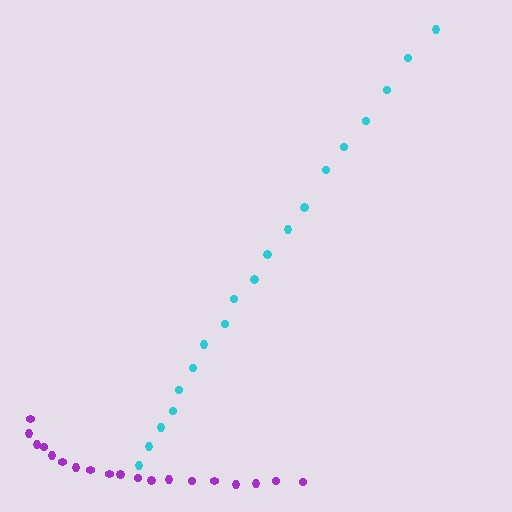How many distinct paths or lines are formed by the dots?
There are 2 distinct paths.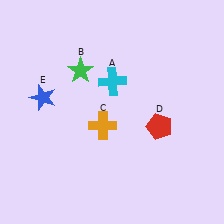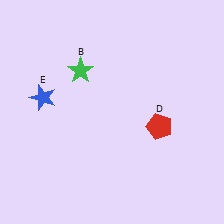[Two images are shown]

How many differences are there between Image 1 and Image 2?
There are 2 differences between the two images.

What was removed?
The orange cross (C), the cyan cross (A) were removed in Image 2.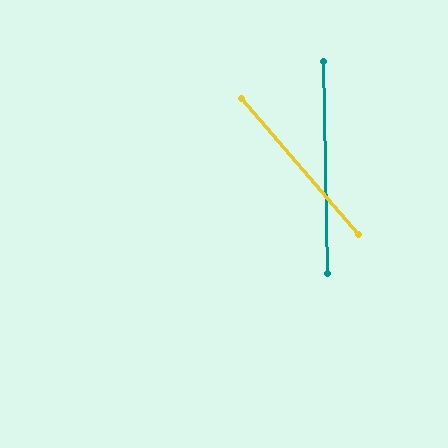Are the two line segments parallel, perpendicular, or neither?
Neither parallel nor perpendicular — they differ by about 40°.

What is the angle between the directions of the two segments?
Approximately 40 degrees.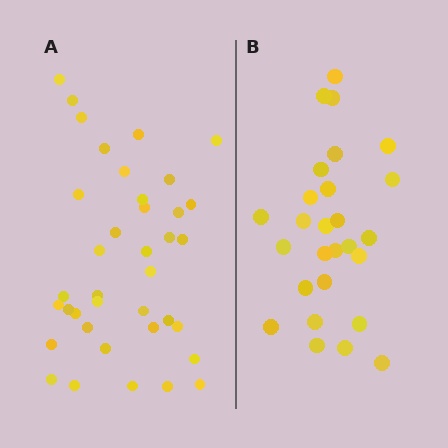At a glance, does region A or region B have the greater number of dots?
Region A (the left region) has more dots.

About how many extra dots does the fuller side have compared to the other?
Region A has roughly 12 or so more dots than region B.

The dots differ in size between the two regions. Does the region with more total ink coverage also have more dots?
No. Region B has more total ink coverage because its dots are larger, but region A actually contains more individual dots. Total area can be misleading — the number of items is what matters here.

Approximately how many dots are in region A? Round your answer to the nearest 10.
About 40 dots. (The exact count is 38, which rounds to 40.)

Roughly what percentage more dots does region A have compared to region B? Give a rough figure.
About 40% more.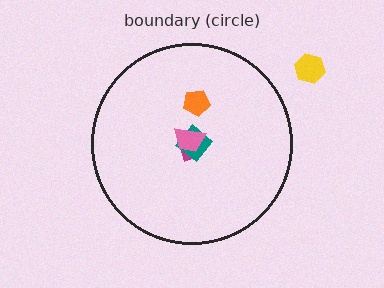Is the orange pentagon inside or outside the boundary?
Inside.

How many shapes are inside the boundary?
4 inside, 1 outside.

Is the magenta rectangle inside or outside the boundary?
Inside.